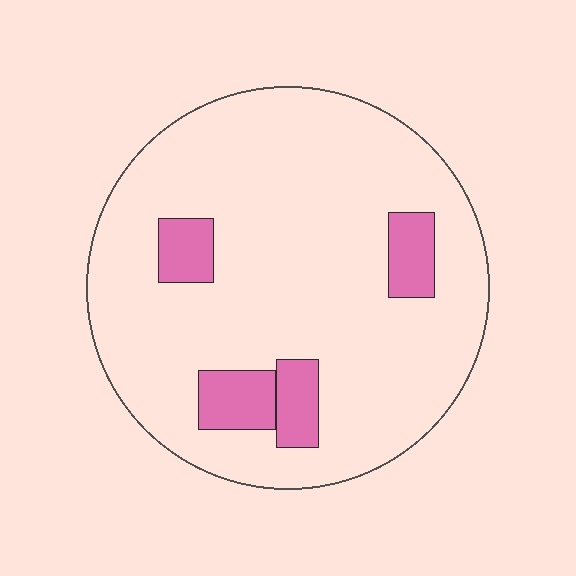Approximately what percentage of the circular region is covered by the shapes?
Approximately 15%.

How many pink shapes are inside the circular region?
4.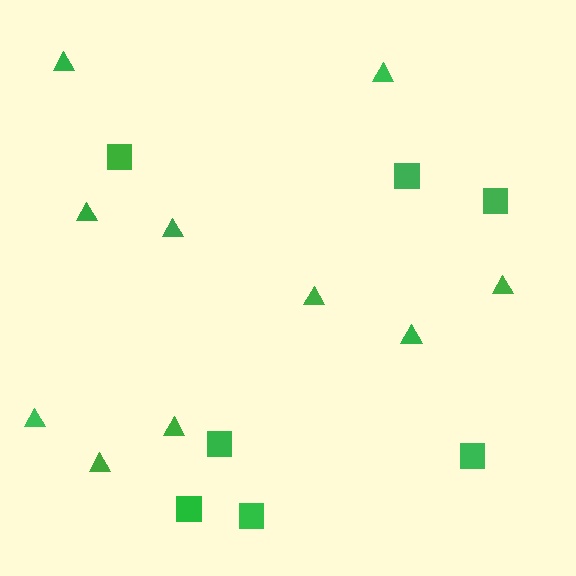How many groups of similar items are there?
There are 2 groups: one group of squares (7) and one group of triangles (10).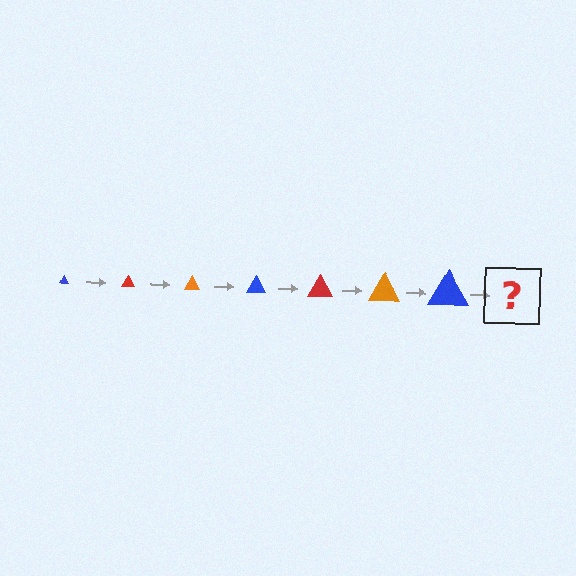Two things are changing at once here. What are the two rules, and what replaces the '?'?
The two rules are that the triangle grows larger each step and the color cycles through blue, red, and orange. The '?' should be a red triangle, larger than the previous one.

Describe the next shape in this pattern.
It should be a red triangle, larger than the previous one.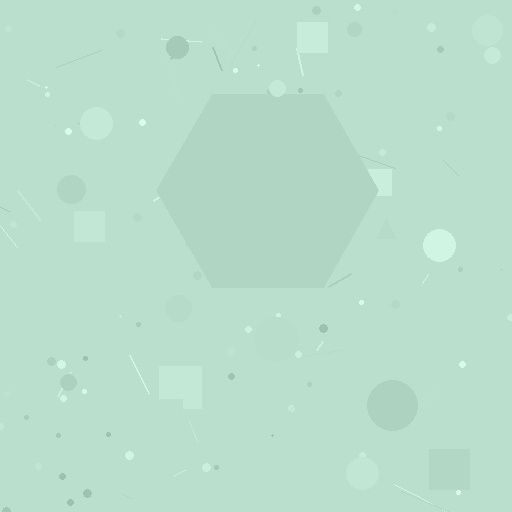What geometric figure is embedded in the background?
A hexagon is embedded in the background.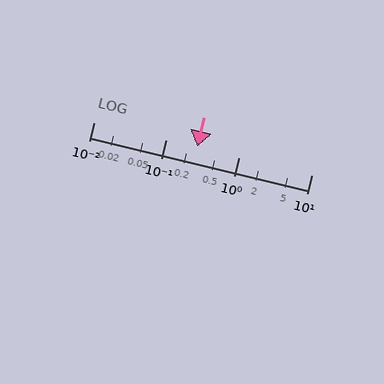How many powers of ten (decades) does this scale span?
The scale spans 3 decades, from 0.01 to 10.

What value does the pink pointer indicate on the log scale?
The pointer indicates approximately 0.27.